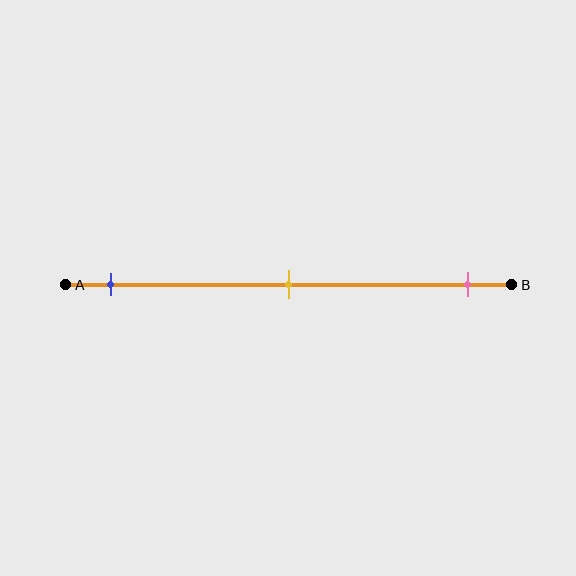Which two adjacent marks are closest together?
The blue and yellow marks are the closest adjacent pair.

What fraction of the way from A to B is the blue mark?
The blue mark is approximately 10% (0.1) of the way from A to B.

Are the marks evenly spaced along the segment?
Yes, the marks are approximately evenly spaced.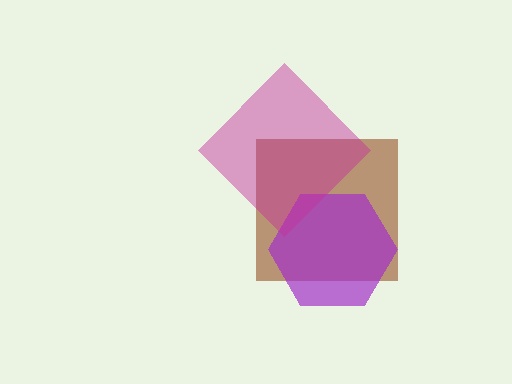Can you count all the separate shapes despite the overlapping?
Yes, there are 3 separate shapes.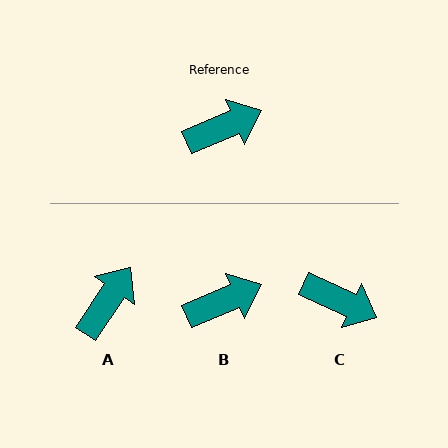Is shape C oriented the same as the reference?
No, it is off by about 47 degrees.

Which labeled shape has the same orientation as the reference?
B.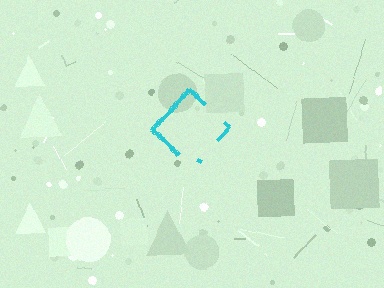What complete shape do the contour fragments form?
The contour fragments form a diamond.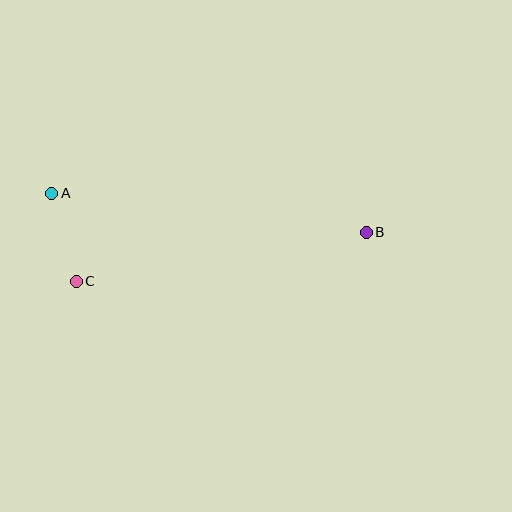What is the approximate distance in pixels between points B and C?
The distance between B and C is approximately 294 pixels.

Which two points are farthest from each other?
Points A and B are farthest from each other.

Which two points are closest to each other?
Points A and C are closest to each other.